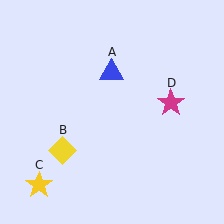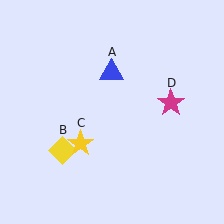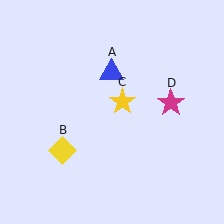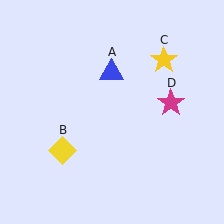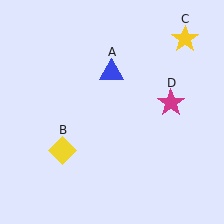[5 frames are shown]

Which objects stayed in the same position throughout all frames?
Blue triangle (object A) and yellow diamond (object B) and magenta star (object D) remained stationary.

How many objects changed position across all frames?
1 object changed position: yellow star (object C).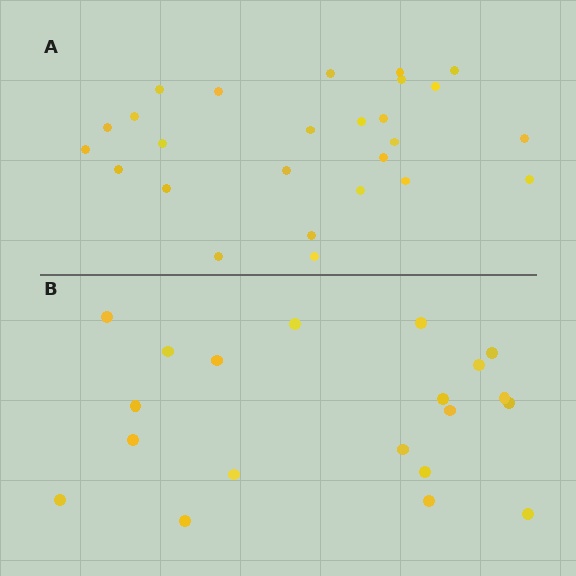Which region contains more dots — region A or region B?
Region A (the top region) has more dots.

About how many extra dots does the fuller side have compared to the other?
Region A has about 6 more dots than region B.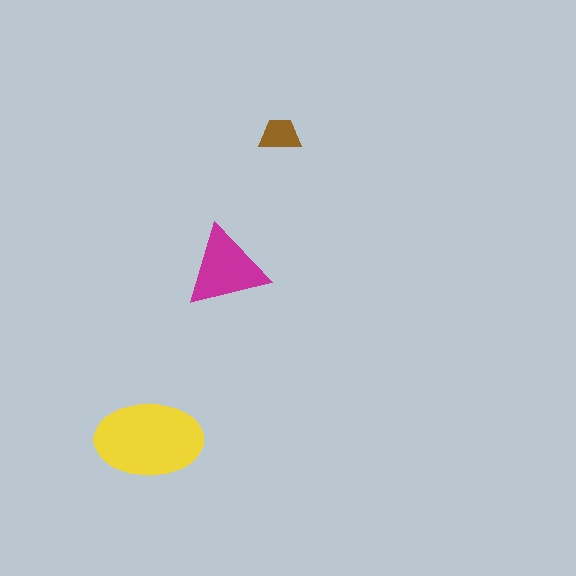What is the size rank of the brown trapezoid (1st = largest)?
3rd.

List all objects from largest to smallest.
The yellow ellipse, the magenta triangle, the brown trapezoid.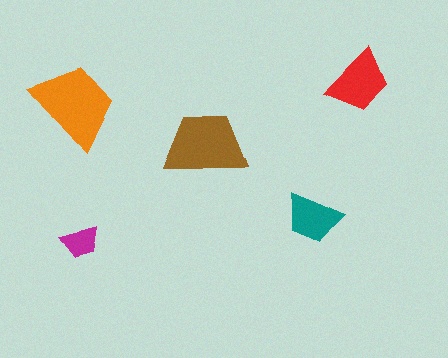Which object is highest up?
The red trapezoid is topmost.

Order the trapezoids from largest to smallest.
the orange one, the brown one, the red one, the teal one, the magenta one.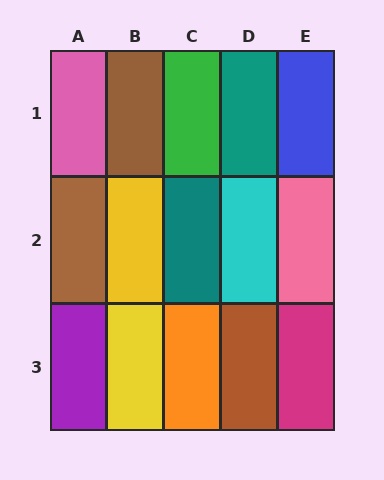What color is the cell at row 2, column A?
Brown.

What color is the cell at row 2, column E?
Pink.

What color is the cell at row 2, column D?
Cyan.